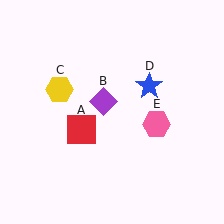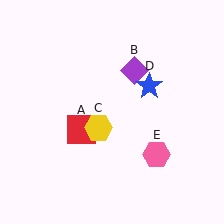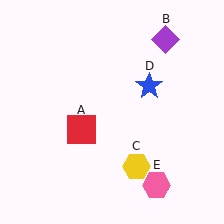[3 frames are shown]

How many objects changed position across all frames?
3 objects changed position: purple diamond (object B), yellow hexagon (object C), pink hexagon (object E).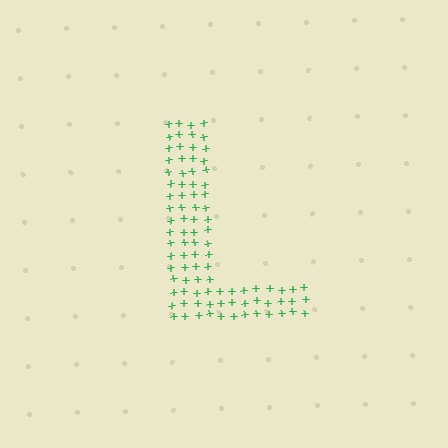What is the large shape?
The large shape is the letter L.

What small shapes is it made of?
It is made of small plus signs.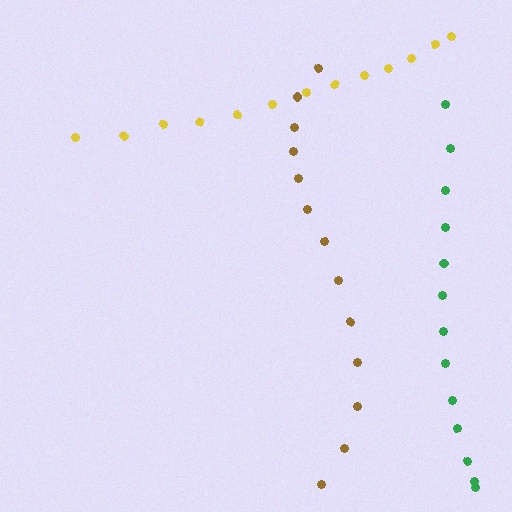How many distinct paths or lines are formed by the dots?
There are 3 distinct paths.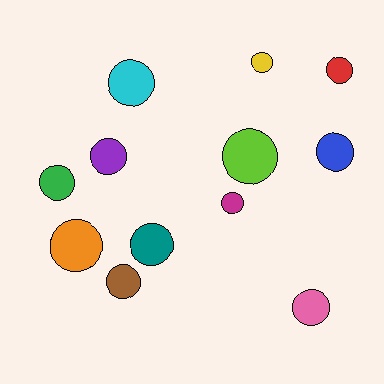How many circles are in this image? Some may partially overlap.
There are 12 circles.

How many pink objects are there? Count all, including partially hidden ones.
There is 1 pink object.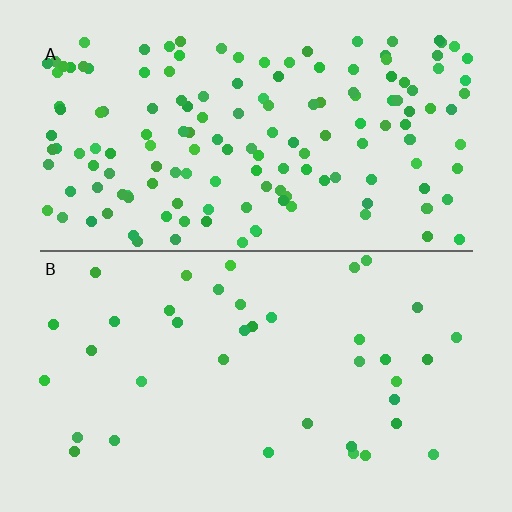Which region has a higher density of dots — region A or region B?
A (the top).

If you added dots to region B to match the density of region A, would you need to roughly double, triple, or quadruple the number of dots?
Approximately quadruple.